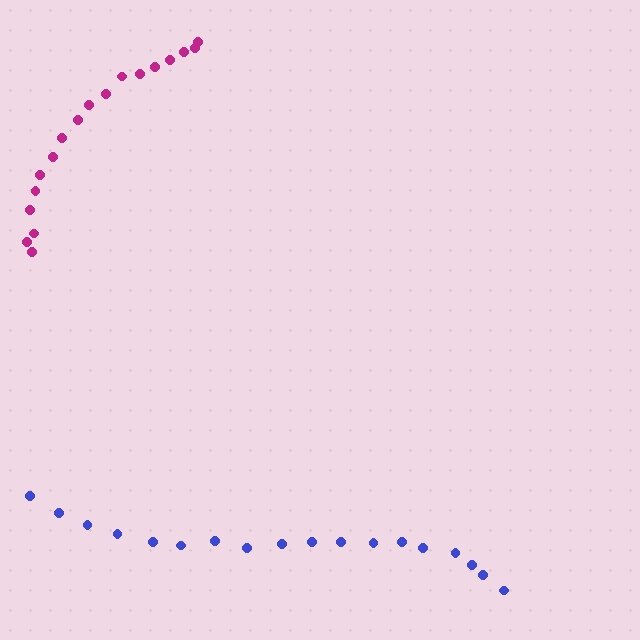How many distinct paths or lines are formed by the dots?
There are 2 distinct paths.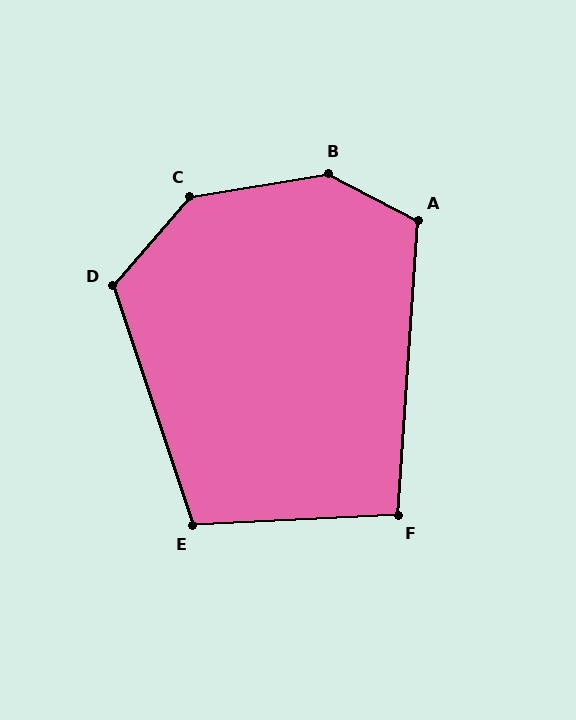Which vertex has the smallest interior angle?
F, at approximately 97 degrees.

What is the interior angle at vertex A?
Approximately 114 degrees (obtuse).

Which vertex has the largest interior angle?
B, at approximately 143 degrees.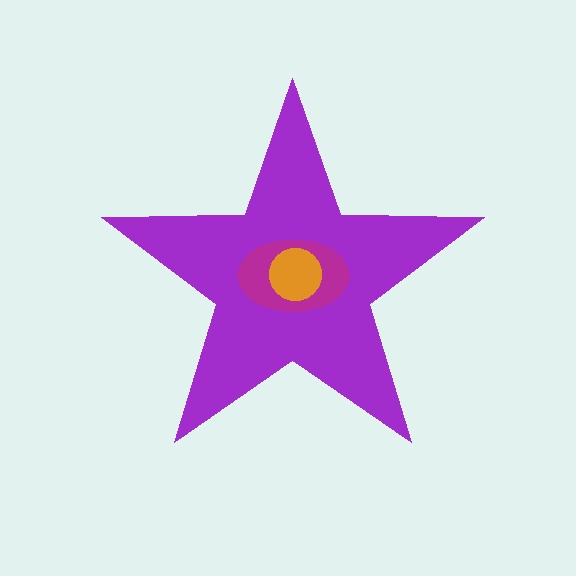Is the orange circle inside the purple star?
Yes.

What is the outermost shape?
The purple star.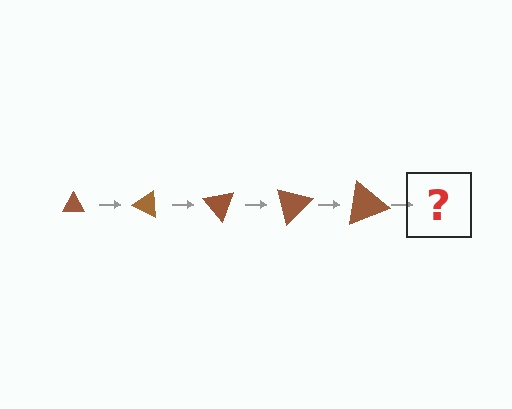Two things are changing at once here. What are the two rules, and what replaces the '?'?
The two rules are that the triangle grows larger each step and it rotates 25 degrees each step. The '?' should be a triangle, larger than the previous one and rotated 125 degrees from the start.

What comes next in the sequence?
The next element should be a triangle, larger than the previous one and rotated 125 degrees from the start.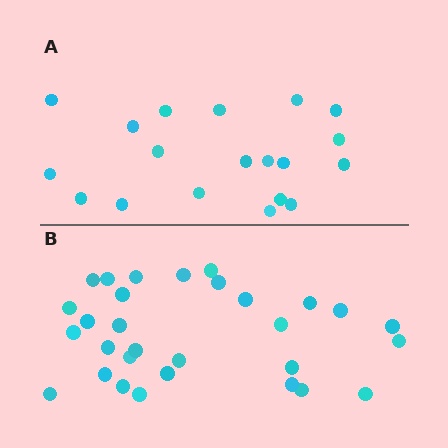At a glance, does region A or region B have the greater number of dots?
Region B (the bottom region) has more dots.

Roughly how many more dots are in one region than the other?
Region B has roughly 12 or so more dots than region A.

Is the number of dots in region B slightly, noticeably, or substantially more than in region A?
Region B has substantially more. The ratio is roughly 1.6 to 1.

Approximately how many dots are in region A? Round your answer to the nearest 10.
About 20 dots. (The exact count is 19, which rounds to 20.)